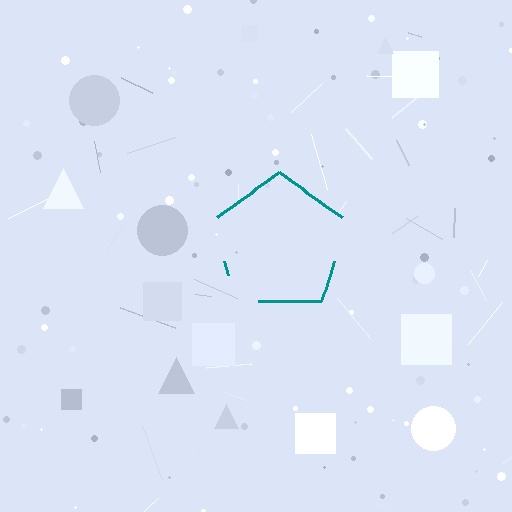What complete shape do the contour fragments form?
The contour fragments form a pentagon.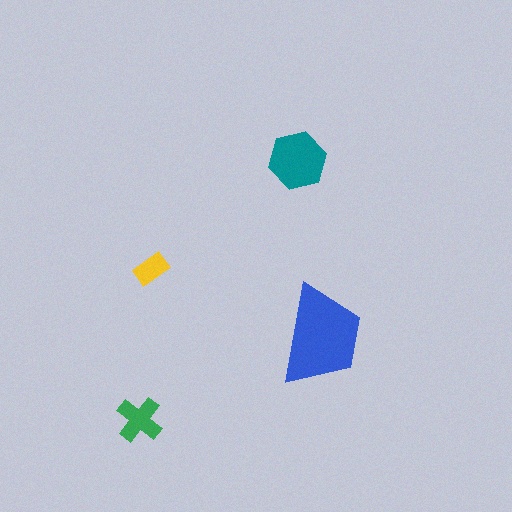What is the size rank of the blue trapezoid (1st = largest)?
1st.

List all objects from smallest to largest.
The yellow rectangle, the green cross, the teal hexagon, the blue trapezoid.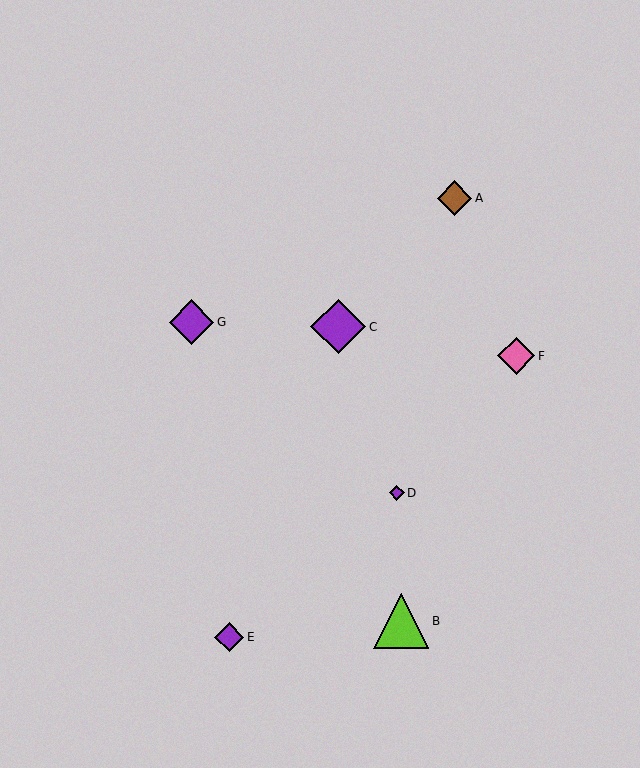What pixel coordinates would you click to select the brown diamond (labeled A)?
Click at (454, 198) to select the brown diamond A.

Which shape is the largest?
The lime triangle (labeled B) is the largest.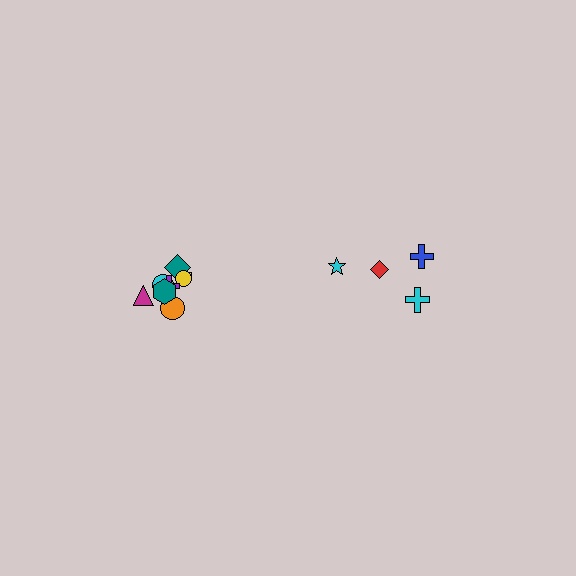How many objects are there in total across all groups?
There are 12 objects.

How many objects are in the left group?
There are 8 objects.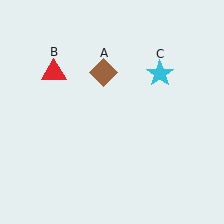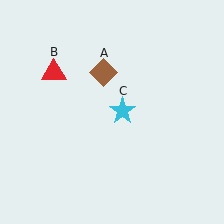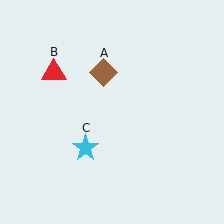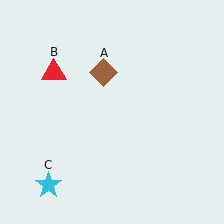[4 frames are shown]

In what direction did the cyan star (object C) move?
The cyan star (object C) moved down and to the left.